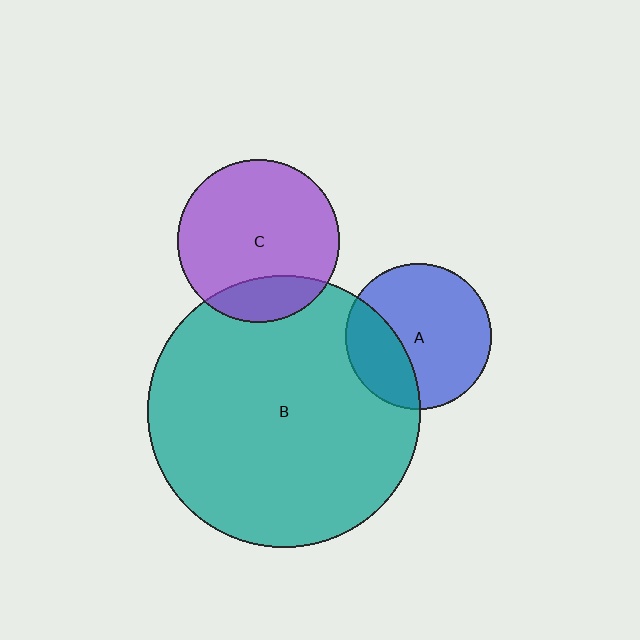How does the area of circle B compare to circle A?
Approximately 3.5 times.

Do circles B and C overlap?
Yes.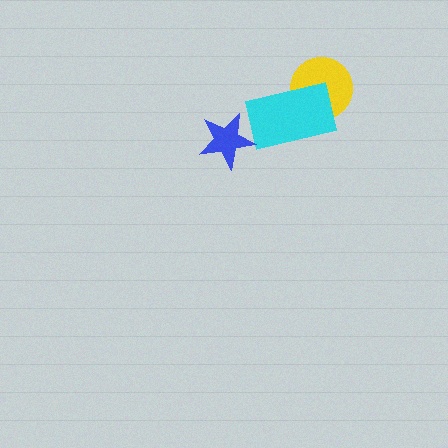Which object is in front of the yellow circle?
The cyan rectangle is in front of the yellow circle.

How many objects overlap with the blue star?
0 objects overlap with the blue star.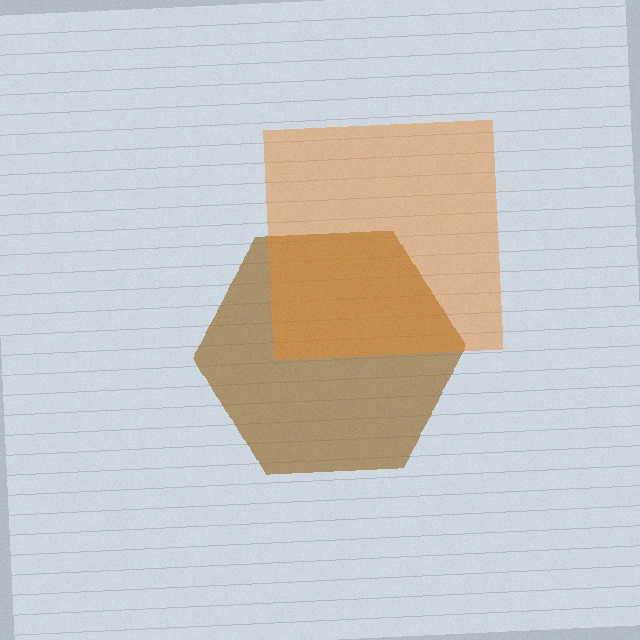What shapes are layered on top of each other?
The layered shapes are: a brown hexagon, an orange square.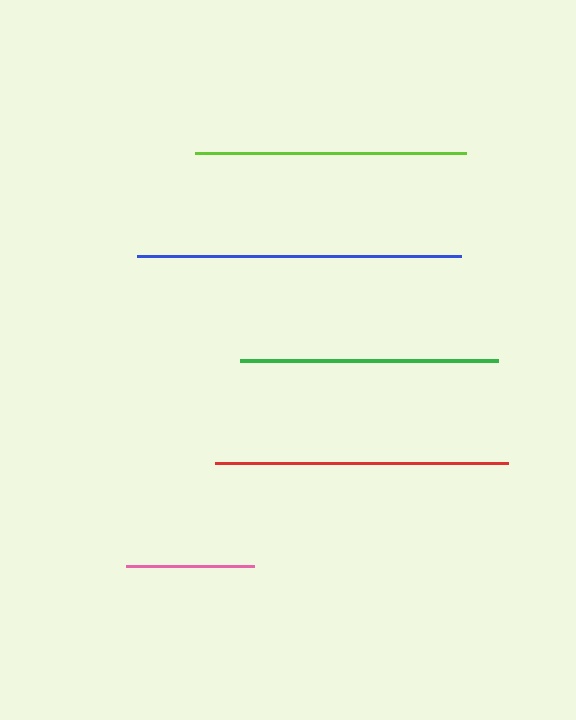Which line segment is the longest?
The blue line is the longest at approximately 325 pixels.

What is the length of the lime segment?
The lime segment is approximately 271 pixels long.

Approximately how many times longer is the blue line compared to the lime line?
The blue line is approximately 1.2 times the length of the lime line.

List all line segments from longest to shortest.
From longest to shortest: blue, red, lime, green, pink.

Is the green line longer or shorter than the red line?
The red line is longer than the green line.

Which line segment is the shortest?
The pink line is the shortest at approximately 127 pixels.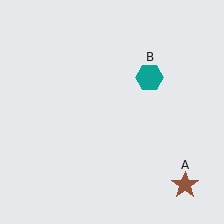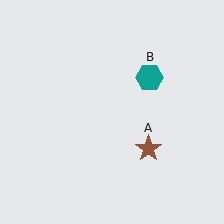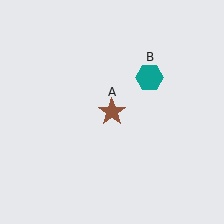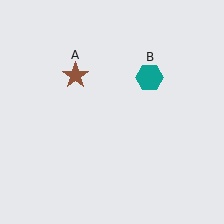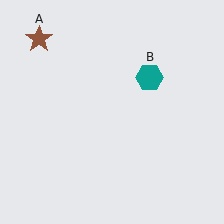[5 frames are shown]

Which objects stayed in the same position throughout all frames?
Teal hexagon (object B) remained stationary.